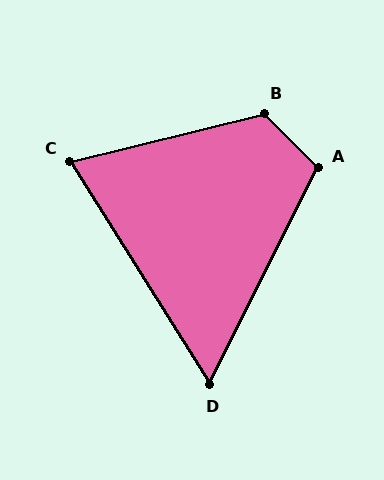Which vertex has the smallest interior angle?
D, at approximately 59 degrees.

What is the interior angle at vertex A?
Approximately 108 degrees (obtuse).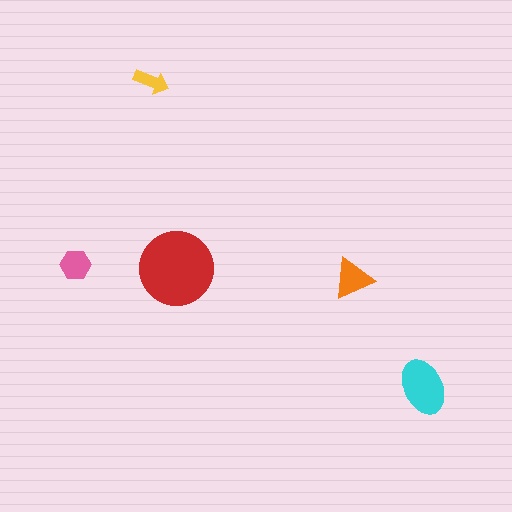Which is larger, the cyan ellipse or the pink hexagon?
The cyan ellipse.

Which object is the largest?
The red circle.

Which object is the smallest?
The yellow arrow.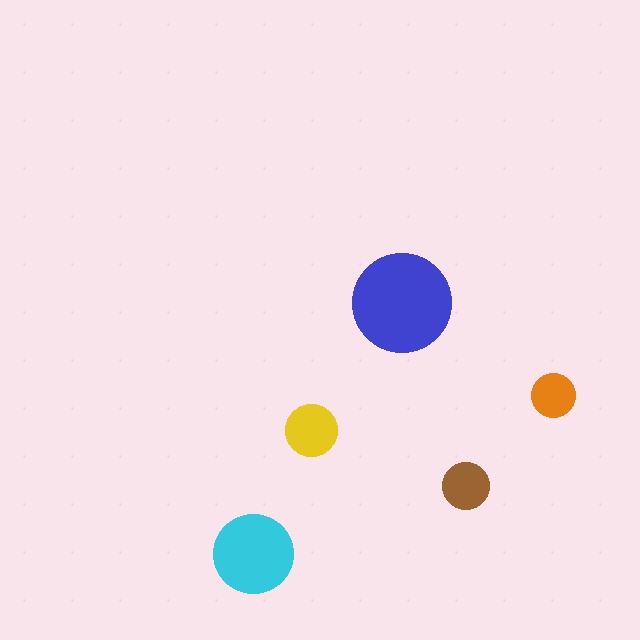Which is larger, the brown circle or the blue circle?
The blue one.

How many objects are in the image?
There are 5 objects in the image.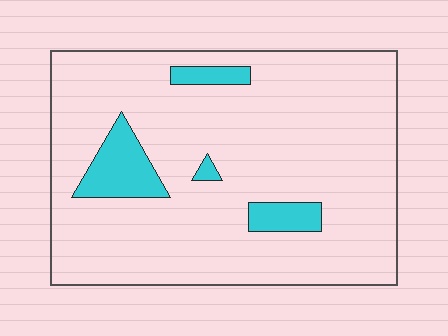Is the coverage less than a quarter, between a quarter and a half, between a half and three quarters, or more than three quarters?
Less than a quarter.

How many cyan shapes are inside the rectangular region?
4.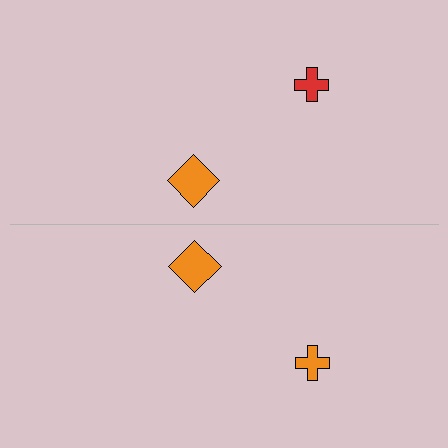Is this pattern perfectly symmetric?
No, the pattern is not perfectly symmetric. The orange cross on the bottom side breaks the symmetry — its mirror counterpart is red.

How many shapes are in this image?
There are 4 shapes in this image.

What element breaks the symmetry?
The orange cross on the bottom side breaks the symmetry — its mirror counterpart is red.